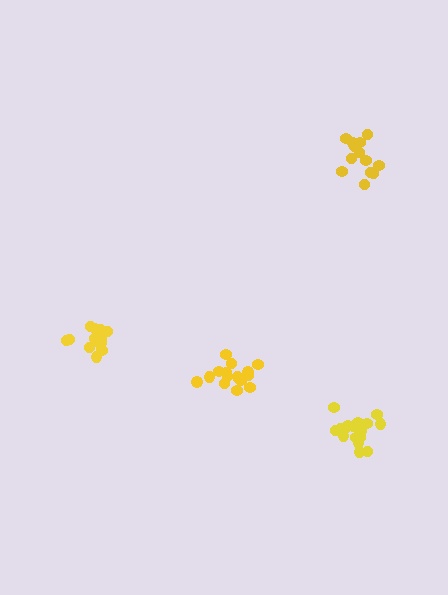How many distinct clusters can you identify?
There are 4 distinct clusters.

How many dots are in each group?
Group 1: 18 dots, Group 2: 13 dots, Group 3: 14 dots, Group 4: 17 dots (62 total).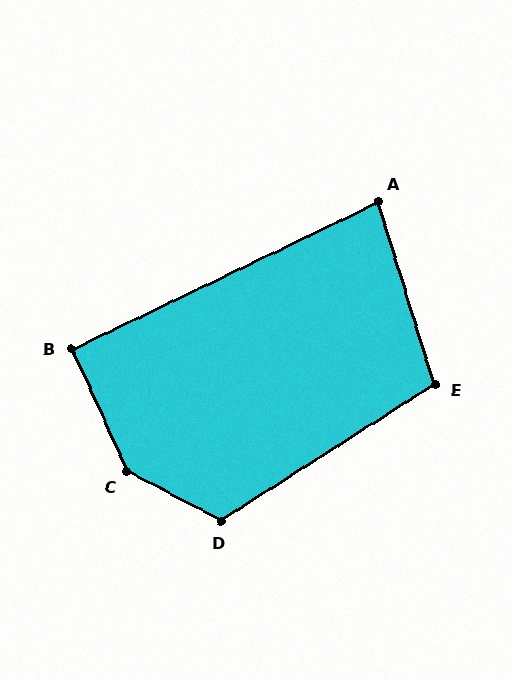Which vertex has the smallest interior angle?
A, at approximately 82 degrees.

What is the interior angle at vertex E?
Approximately 105 degrees (obtuse).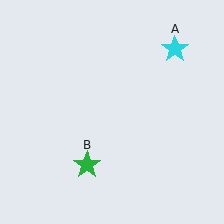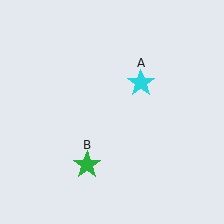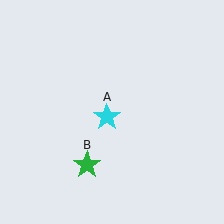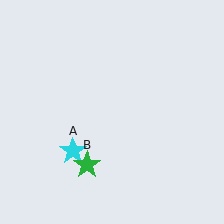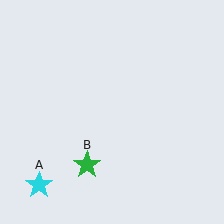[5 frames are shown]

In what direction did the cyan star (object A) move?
The cyan star (object A) moved down and to the left.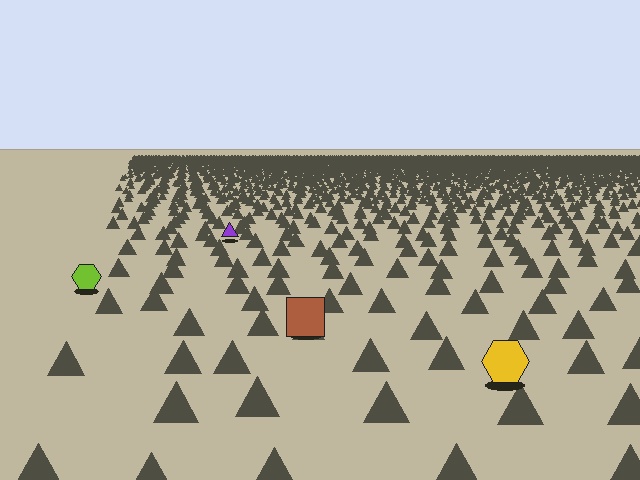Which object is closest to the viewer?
The yellow hexagon is closest. The texture marks near it are larger and more spread out.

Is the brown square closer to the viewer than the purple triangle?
Yes. The brown square is closer — you can tell from the texture gradient: the ground texture is coarser near it.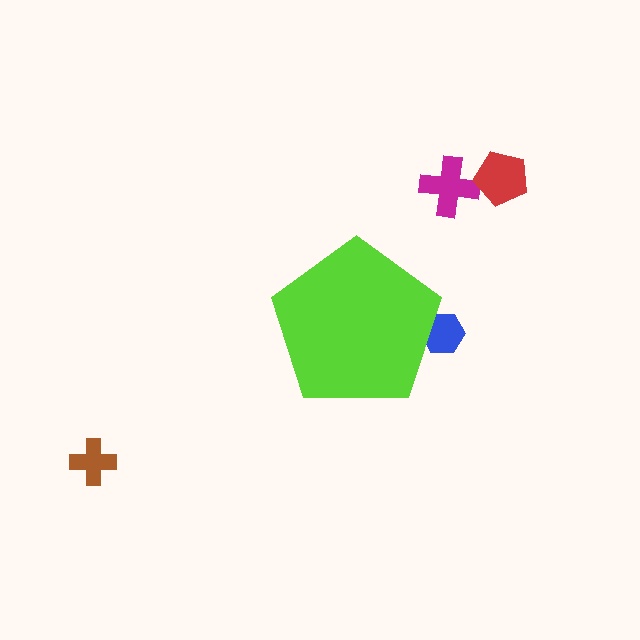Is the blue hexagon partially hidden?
Yes, the blue hexagon is partially hidden behind the lime pentagon.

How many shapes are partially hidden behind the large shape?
1 shape is partially hidden.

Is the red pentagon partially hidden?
No, the red pentagon is fully visible.